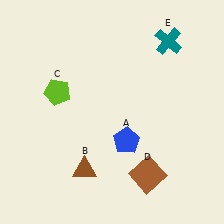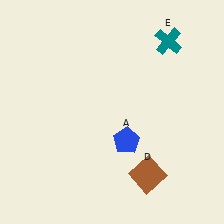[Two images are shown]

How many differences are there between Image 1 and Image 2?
There are 2 differences between the two images.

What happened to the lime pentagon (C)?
The lime pentagon (C) was removed in Image 2. It was in the top-left area of Image 1.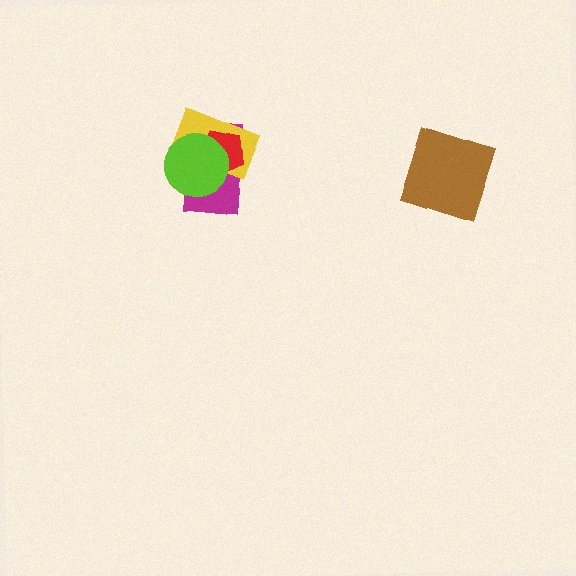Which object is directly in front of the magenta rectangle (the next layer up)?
The yellow rectangle is directly in front of the magenta rectangle.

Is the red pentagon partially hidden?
Yes, it is partially covered by another shape.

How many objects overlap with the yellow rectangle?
3 objects overlap with the yellow rectangle.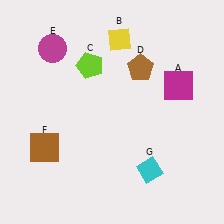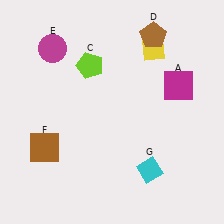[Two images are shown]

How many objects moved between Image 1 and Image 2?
2 objects moved between the two images.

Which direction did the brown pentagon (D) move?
The brown pentagon (D) moved up.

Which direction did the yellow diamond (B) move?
The yellow diamond (B) moved right.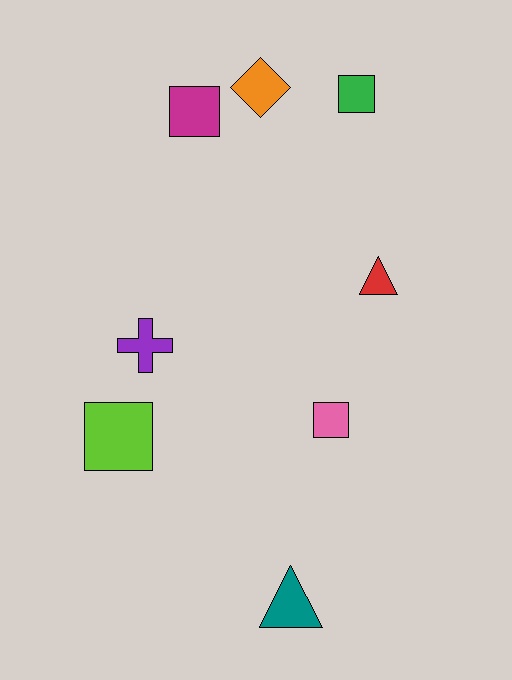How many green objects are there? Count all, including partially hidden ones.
There is 1 green object.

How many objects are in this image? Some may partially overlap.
There are 8 objects.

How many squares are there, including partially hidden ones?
There are 4 squares.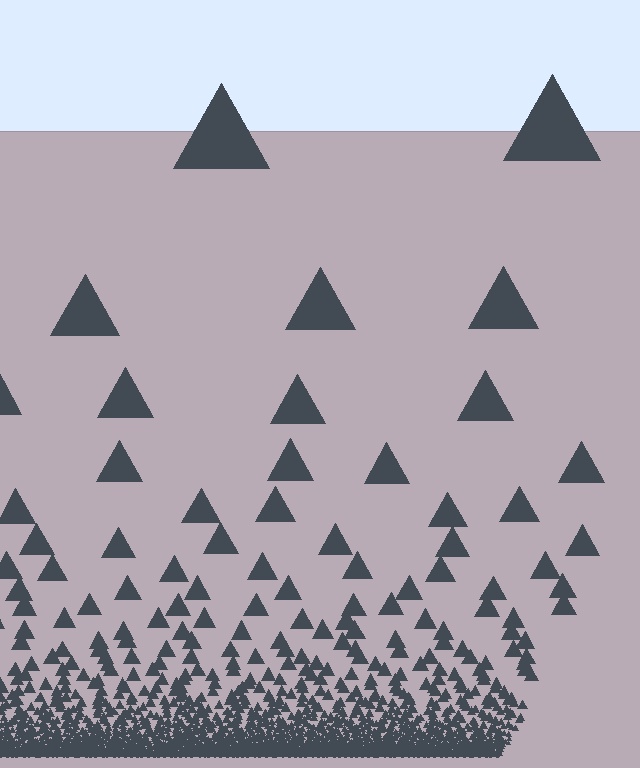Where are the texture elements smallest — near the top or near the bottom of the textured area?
Near the bottom.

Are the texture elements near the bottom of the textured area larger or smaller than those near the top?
Smaller. The gradient is inverted — elements near the bottom are smaller and denser.